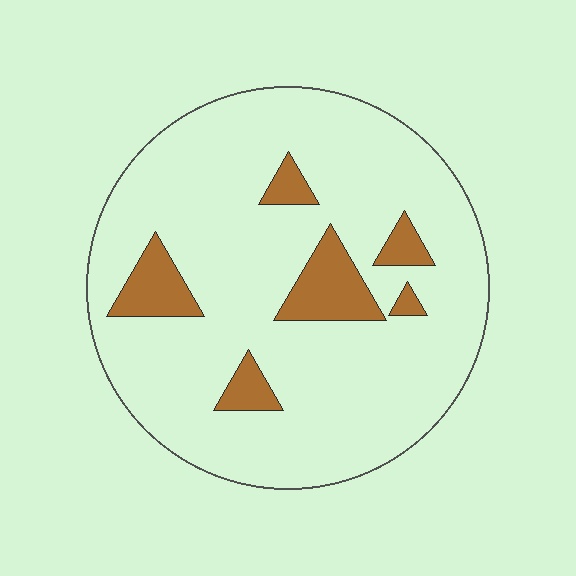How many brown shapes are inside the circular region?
6.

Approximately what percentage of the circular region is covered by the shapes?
Approximately 15%.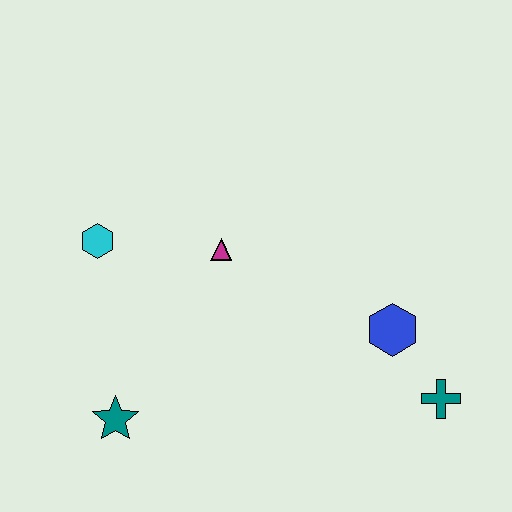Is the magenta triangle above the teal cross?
Yes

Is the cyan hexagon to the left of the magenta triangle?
Yes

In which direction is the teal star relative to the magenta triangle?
The teal star is below the magenta triangle.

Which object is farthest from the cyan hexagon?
The teal cross is farthest from the cyan hexagon.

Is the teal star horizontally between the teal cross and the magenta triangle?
No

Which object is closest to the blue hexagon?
The teal cross is closest to the blue hexagon.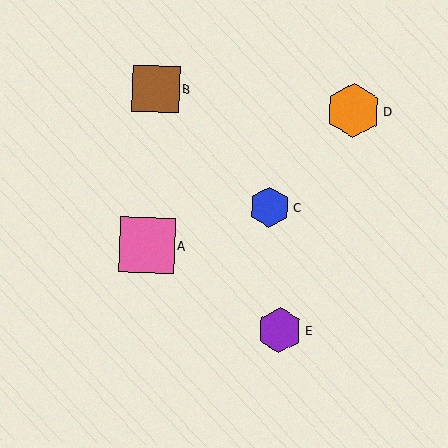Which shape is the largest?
The pink square (labeled A) is the largest.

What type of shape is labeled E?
Shape E is a purple hexagon.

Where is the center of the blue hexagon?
The center of the blue hexagon is at (269, 207).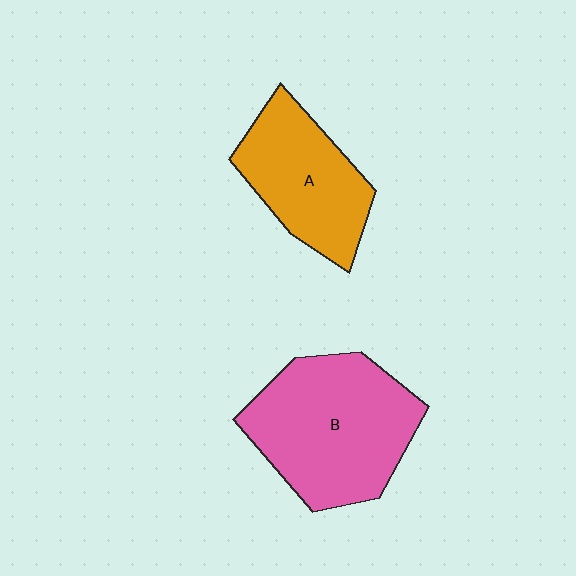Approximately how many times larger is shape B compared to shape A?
Approximately 1.4 times.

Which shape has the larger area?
Shape B (pink).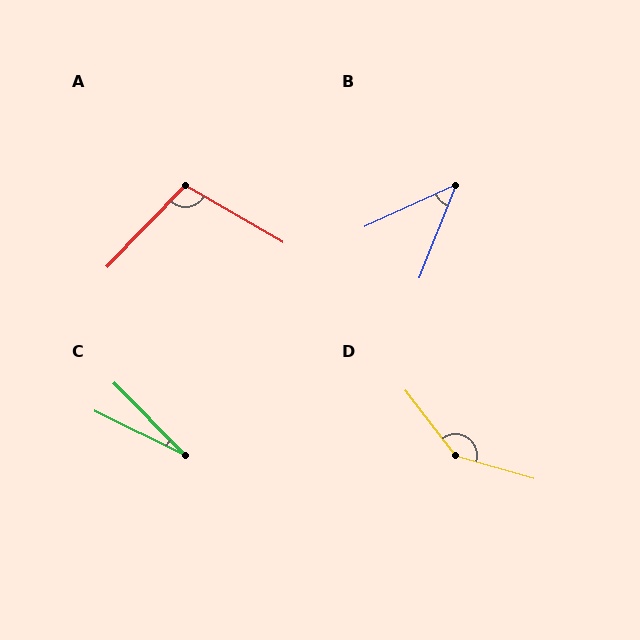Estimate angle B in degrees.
Approximately 44 degrees.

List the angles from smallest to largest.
C (19°), B (44°), A (104°), D (143°).